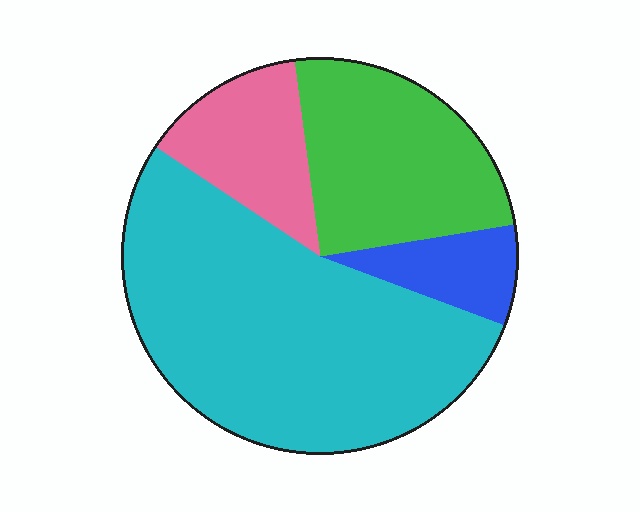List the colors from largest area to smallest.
From largest to smallest: cyan, green, pink, blue.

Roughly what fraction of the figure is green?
Green takes up about one quarter (1/4) of the figure.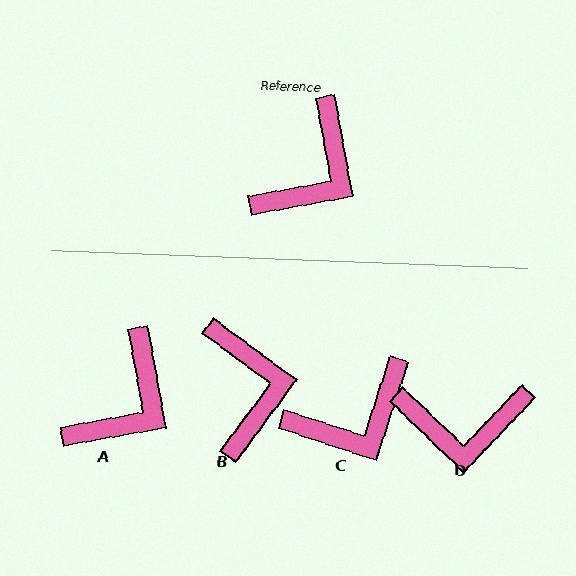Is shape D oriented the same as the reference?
No, it is off by about 54 degrees.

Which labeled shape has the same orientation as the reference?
A.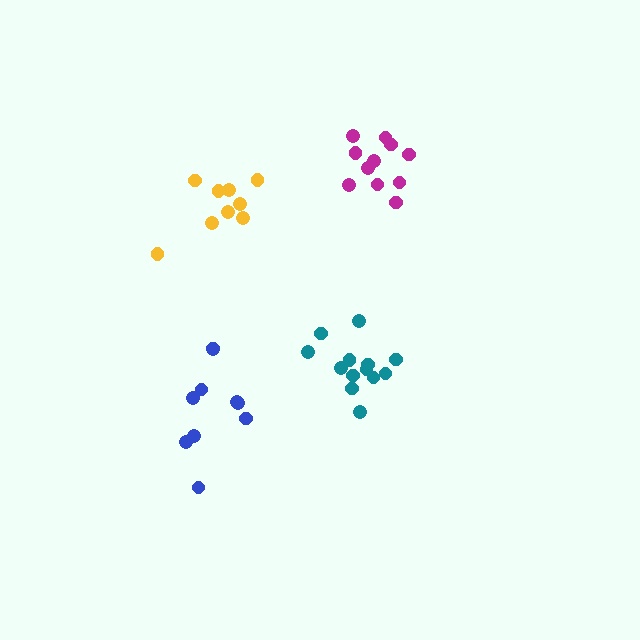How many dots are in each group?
Group 1: 11 dots, Group 2: 9 dots, Group 3: 10 dots, Group 4: 13 dots (43 total).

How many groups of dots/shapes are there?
There are 4 groups.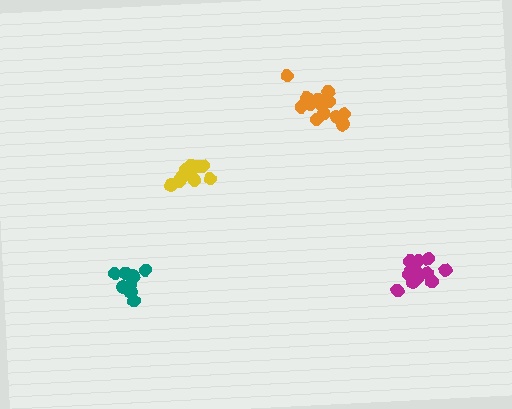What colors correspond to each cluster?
The clusters are colored: yellow, teal, orange, magenta.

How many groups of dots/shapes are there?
There are 4 groups.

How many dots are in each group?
Group 1: 12 dots, Group 2: 8 dots, Group 3: 14 dots, Group 4: 13 dots (47 total).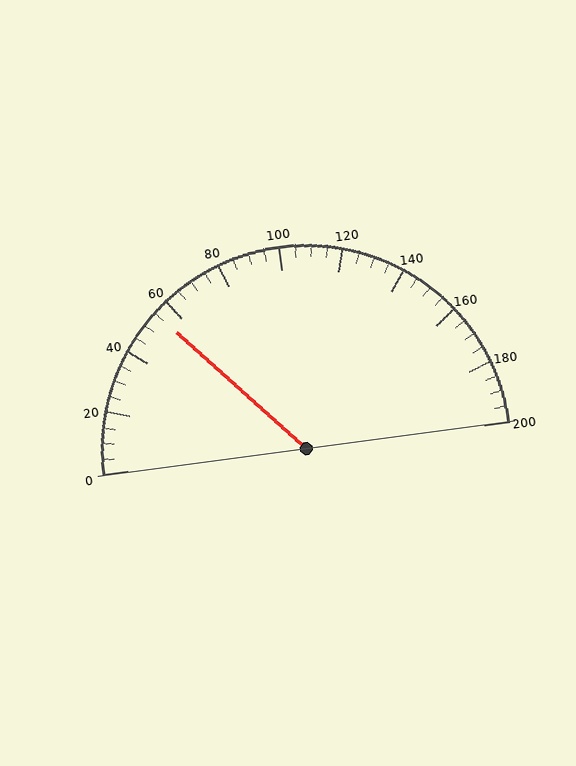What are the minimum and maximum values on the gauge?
The gauge ranges from 0 to 200.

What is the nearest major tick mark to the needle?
The nearest major tick mark is 60.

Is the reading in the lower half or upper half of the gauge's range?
The reading is in the lower half of the range (0 to 200).